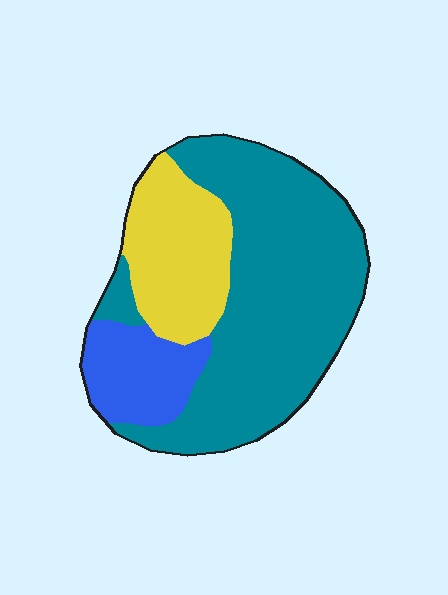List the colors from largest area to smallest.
From largest to smallest: teal, yellow, blue.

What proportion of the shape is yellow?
Yellow covers around 25% of the shape.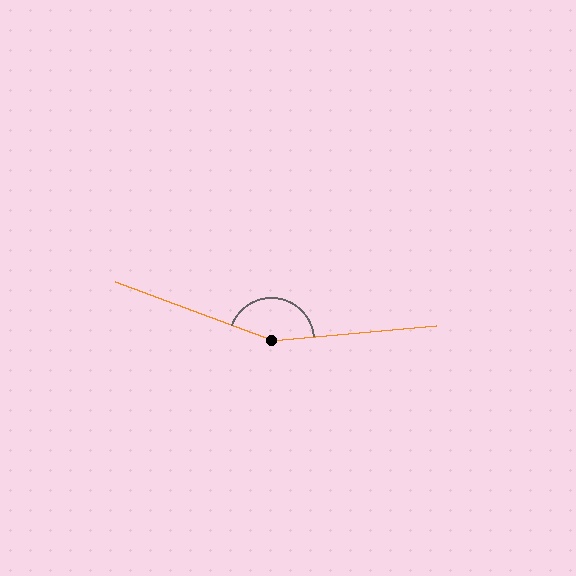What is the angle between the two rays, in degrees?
Approximately 155 degrees.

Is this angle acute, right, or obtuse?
It is obtuse.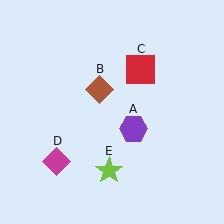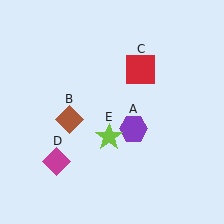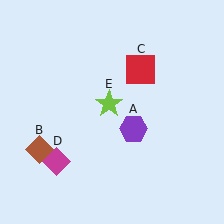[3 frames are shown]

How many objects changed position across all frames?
2 objects changed position: brown diamond (object B), lime star (object E).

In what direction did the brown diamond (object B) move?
The brown diamond (object B) moved down and to the left.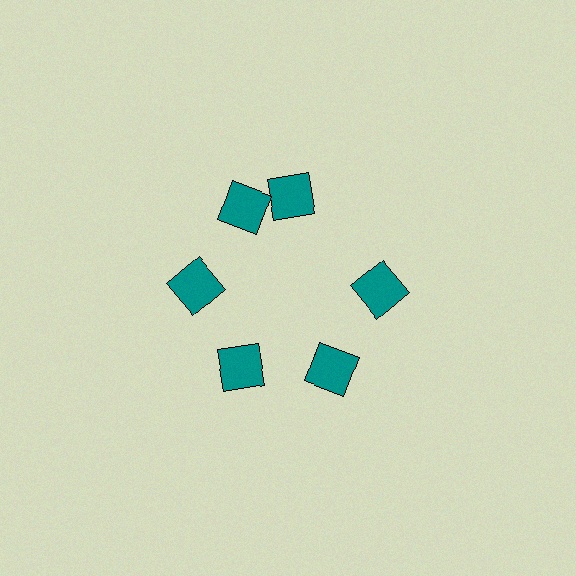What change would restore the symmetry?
The symmetry would be restored by rotating it back into even spacing with its neighbors so that all 6 squares sit at equal angles and equal distance from the center.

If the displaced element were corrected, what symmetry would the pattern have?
It would have 6-fold rotational symmetry — the pattern would map onto itself every 60 degrees.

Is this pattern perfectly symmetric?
No. The 6 teal squares are arranged in a ring, but one element near the 1 o'clock position is rotated out of alignment along the ring, breaking the 6-fold rotational symmetry.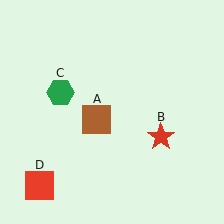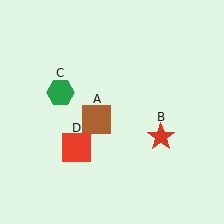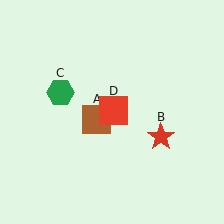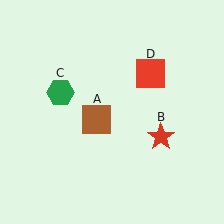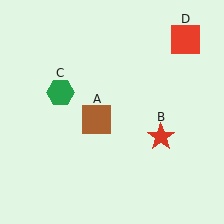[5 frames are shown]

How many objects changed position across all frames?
1 object changed position: red square (object D).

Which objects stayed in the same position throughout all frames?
Brown square (object A) and red star (object B) and green hexagon (object C) remained stationary.